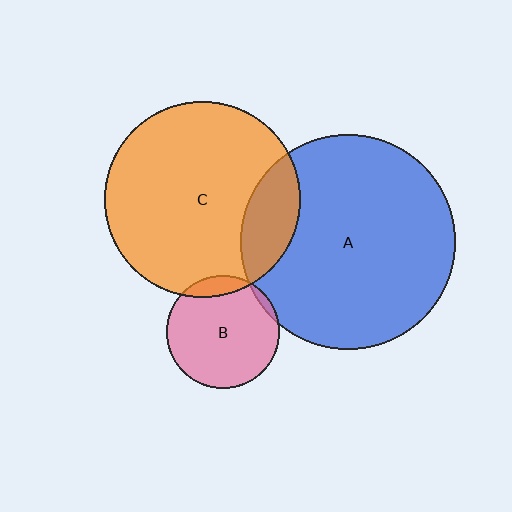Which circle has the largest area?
Circle A (blue).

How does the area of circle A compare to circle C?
Approximately 1.2 times.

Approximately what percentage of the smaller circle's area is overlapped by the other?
Approximately 5%.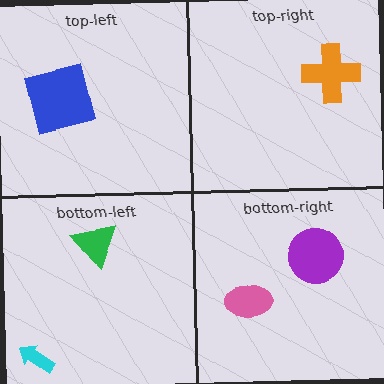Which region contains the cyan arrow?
The bottom-left region.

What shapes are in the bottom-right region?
The purple circle, the pink ellipse.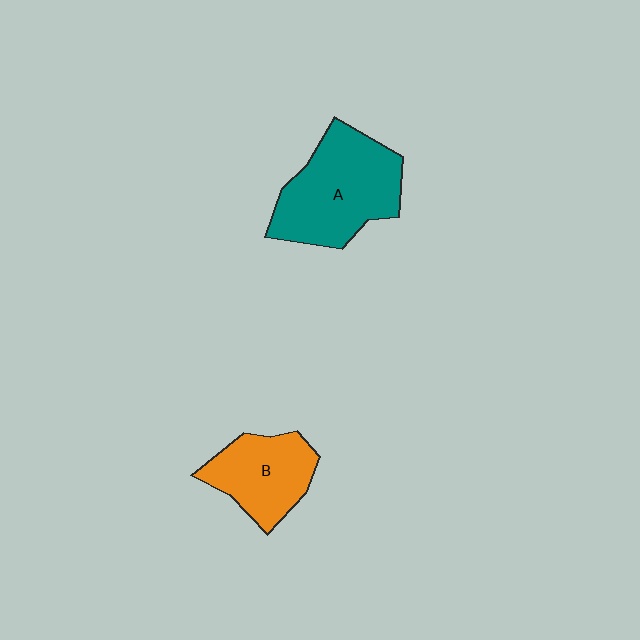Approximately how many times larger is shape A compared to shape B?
Approximately 1.5 times.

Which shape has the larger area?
Shape A (teal).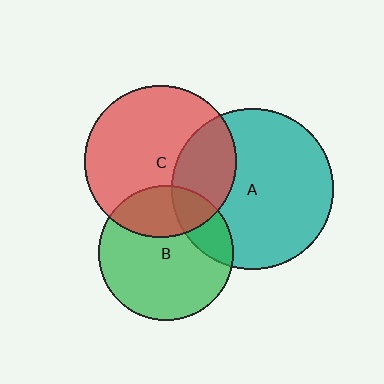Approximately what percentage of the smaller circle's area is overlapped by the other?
Approximately 20%.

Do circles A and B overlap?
Yes.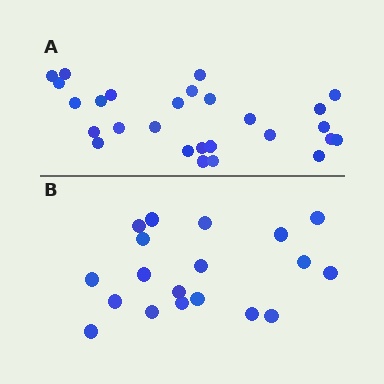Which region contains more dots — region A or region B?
Region A (the top region) has more dots.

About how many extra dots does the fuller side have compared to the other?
Region A has roughly 8 or so more dots than region B.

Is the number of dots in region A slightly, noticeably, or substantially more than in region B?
Region A has noticeably more, but not dramatically so. The ratio is roughly 1.4 to 1.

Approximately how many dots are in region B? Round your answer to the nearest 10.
About 20 dots. (The exact count is 19, which rounds to 20.)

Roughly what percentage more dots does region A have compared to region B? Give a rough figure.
About 40% more.